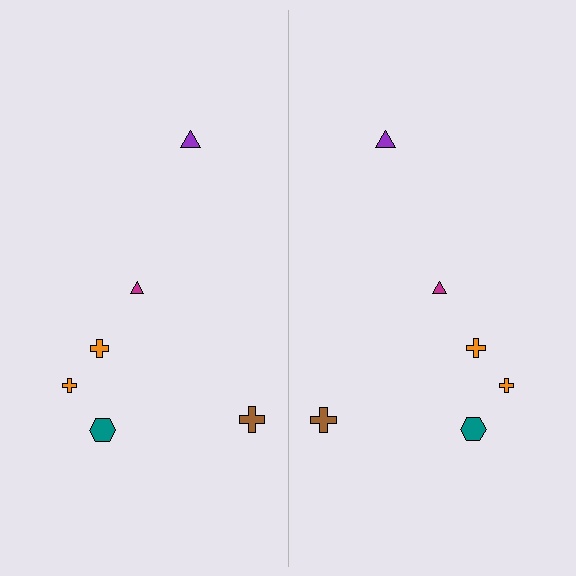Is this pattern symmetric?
Yes, this pattern has bilateral (reflection) symmetry.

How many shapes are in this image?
There are 12 shapes in this image.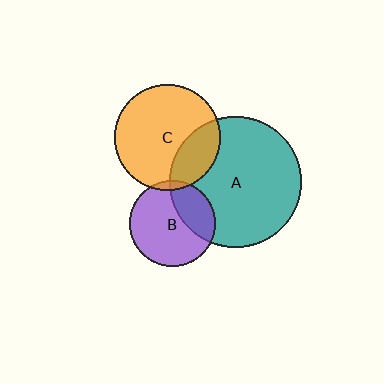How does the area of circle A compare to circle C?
Approximately 1.5 times.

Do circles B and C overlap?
Yes.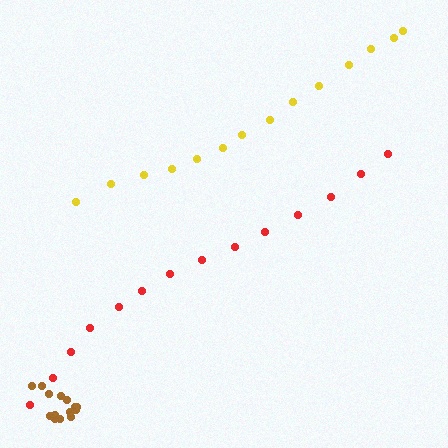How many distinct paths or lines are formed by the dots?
There are 3 distinct paths.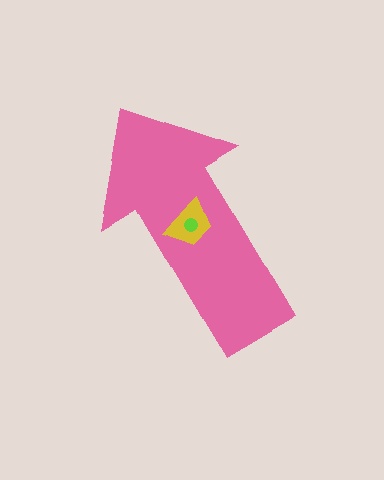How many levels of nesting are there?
3.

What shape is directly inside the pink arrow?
The yellow trapezoid.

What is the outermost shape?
The pink arrow.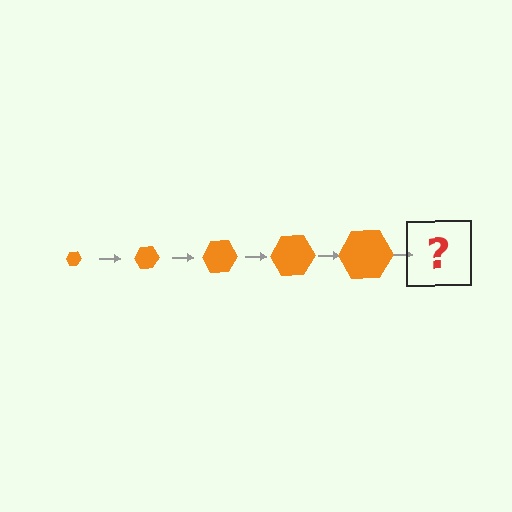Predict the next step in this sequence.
The next step is an orange hexagon, larger than the previous one.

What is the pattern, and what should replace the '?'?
The pattern is that the hexagon gets progressively larger each step. The '?' should be an orange hexagon, larger than the previous one.